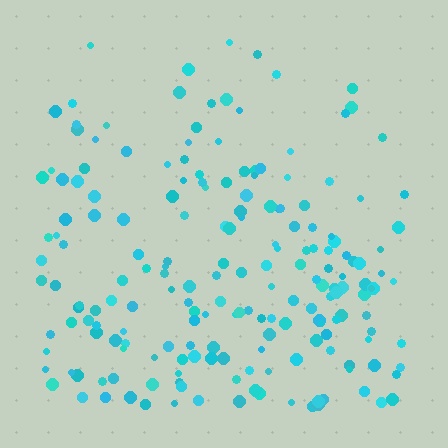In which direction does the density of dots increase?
From top to bottom, with the bottom side densest.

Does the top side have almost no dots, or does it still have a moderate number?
Still a moderate number, just noticeably fewer than the bottom.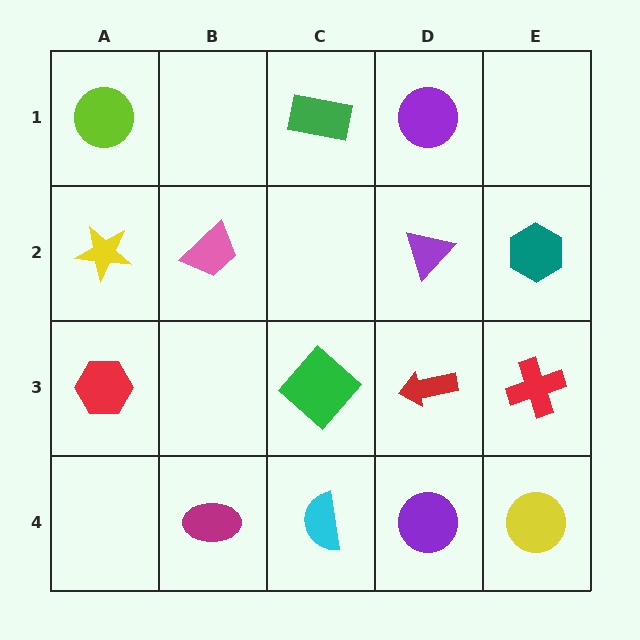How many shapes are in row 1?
3 shapes.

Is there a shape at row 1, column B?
No, that cell is empty.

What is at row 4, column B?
A magenta ellipse.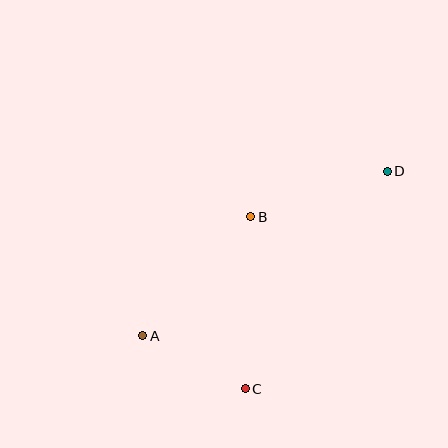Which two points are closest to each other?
Points A and C are closest to each other.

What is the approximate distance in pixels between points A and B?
The distance between A and B is approximately 161 pixels.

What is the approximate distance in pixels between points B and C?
The distance between B and C is approximately 172 pixels.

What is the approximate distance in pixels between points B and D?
The distance between B and D is approximately 144 pixels.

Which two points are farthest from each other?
Points A and D are farthest from each other.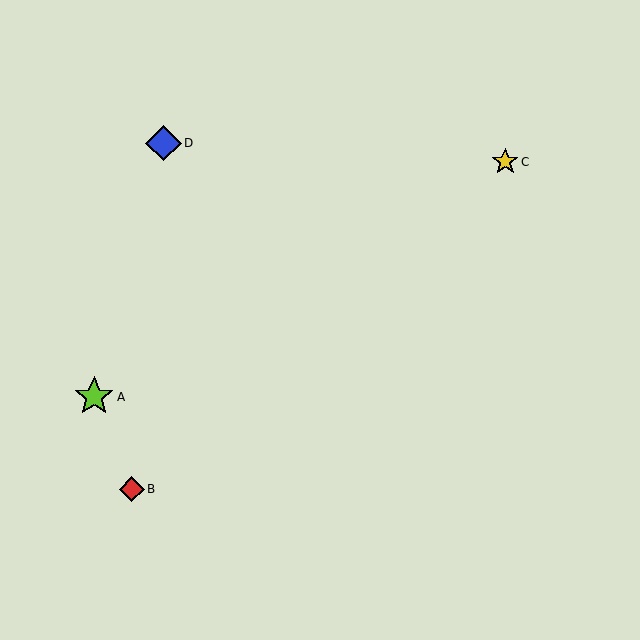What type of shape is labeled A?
Shape A is a lime star.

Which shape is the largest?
The lime star (labeled A) is the largest.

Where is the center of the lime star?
The center of the lime star is at (94, 397).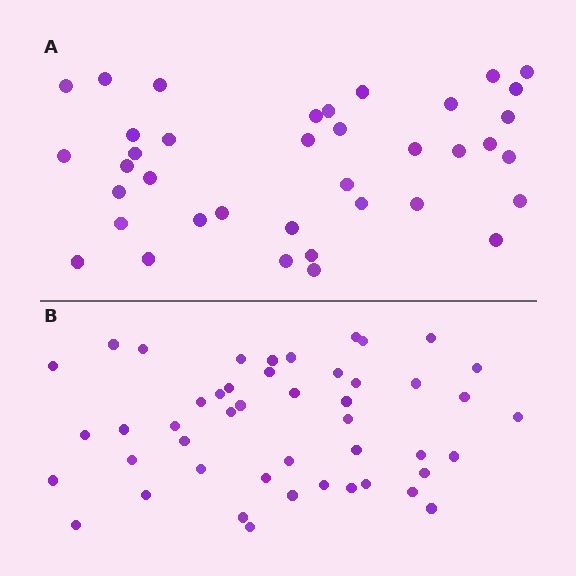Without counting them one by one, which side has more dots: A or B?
Region B (the bottom region) has more dots.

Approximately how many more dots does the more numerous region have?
Region B has roughly 8 or so more dots than region A.